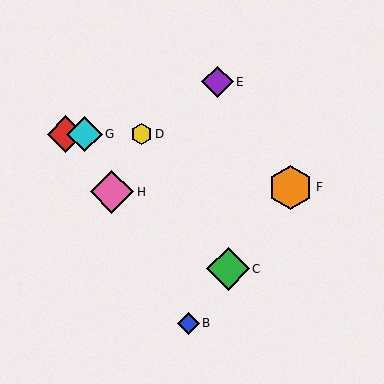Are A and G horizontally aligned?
Yes, both are at y≈134.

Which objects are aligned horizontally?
Objects A, D, G are aligned horizontally.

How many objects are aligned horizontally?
3 objects (A, D, G) are aligned horizontally.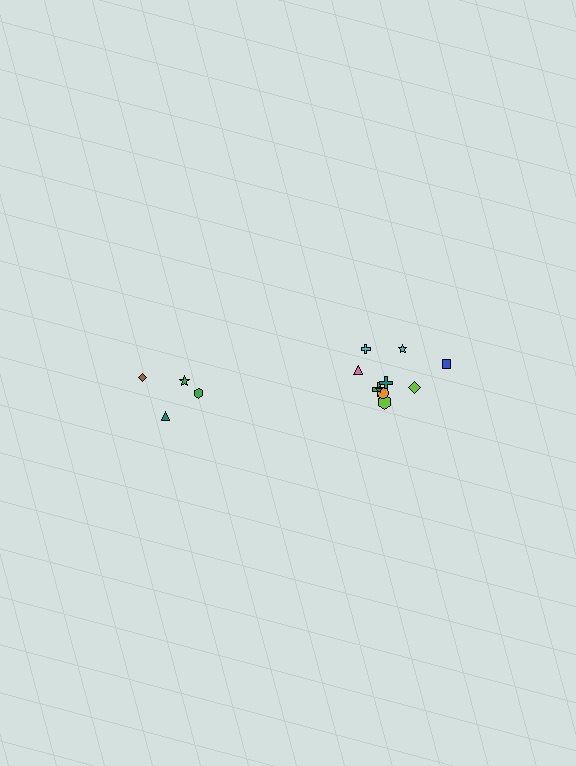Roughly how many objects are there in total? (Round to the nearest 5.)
Roughly 15 objects in total.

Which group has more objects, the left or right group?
The right group.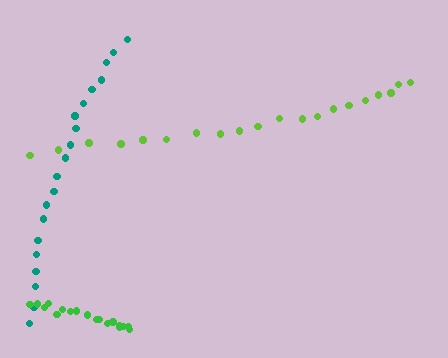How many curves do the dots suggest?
There are 3 distinct paths.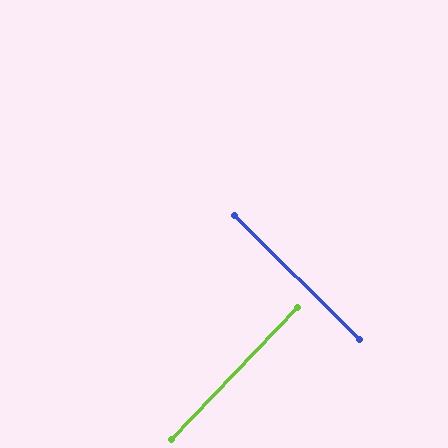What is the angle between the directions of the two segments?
Approximately 89 degrees.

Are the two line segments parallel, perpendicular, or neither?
Perpendicular — they meet at approximately 89°.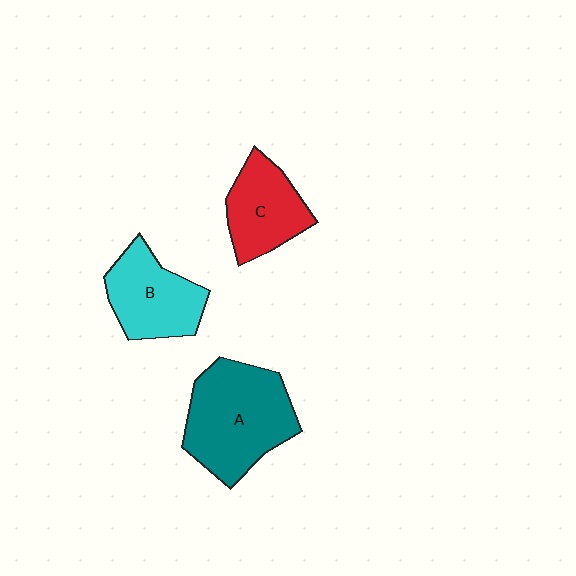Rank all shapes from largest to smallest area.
From largest to smallest: A (teal), B (cyan), C (red).